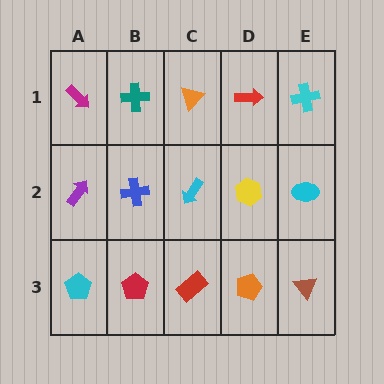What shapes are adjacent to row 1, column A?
A purple arrow (row 2, column A), a teal cross (row 1, column B).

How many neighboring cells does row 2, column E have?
3.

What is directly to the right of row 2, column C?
A yellow hexagon.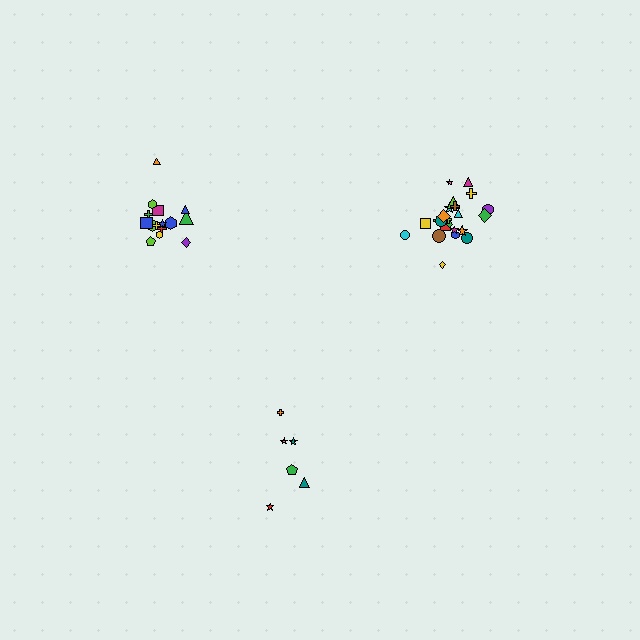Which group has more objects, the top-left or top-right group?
The top-right group.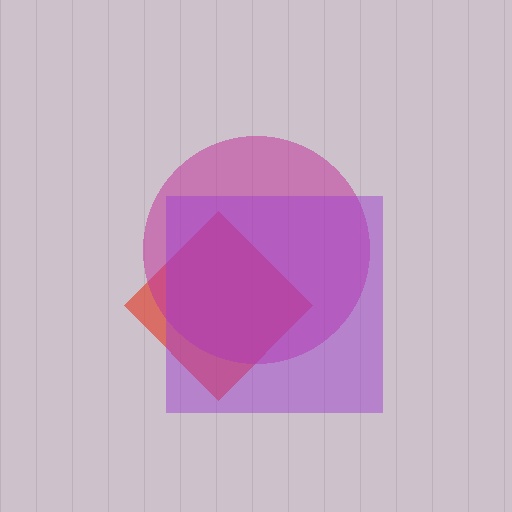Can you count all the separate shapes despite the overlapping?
Yes, there are 3 separate shapes.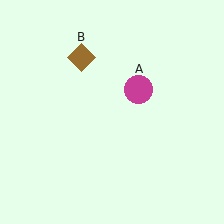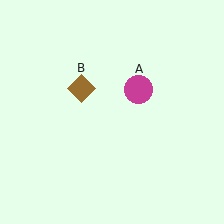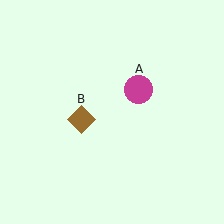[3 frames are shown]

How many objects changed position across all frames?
1 object changed position: brown diamond (object B).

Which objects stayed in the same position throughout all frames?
Magenta circle (object A) remained stationary.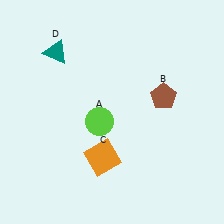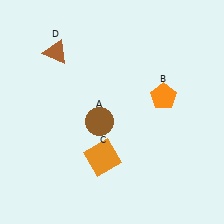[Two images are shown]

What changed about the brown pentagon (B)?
In Image 1, B is brown. In Image 2, it changed to orange.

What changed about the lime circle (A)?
In Image 1, A is lime. In Image 2, it changed to brown.